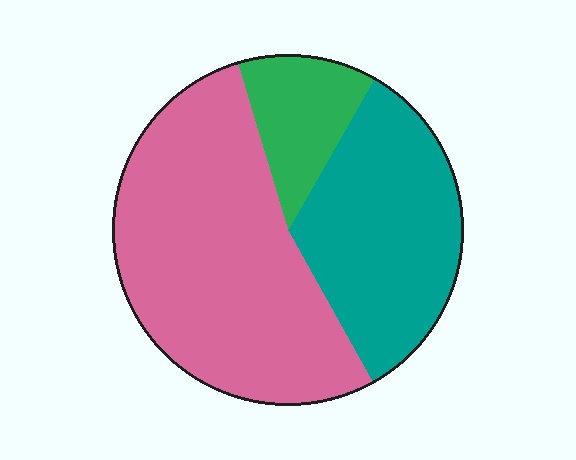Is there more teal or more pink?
Pink.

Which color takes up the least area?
Green, at roughly 15%.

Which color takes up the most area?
Pink, at roughly 55%.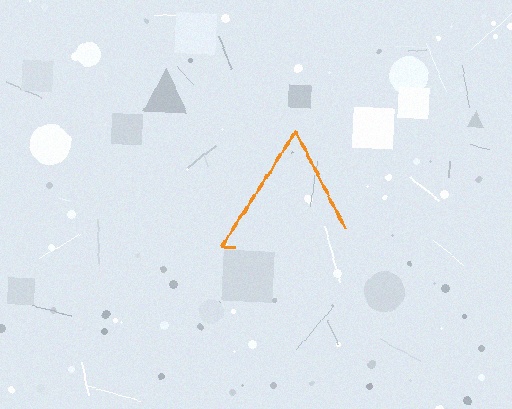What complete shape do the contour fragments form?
The contour fragments form a triangle.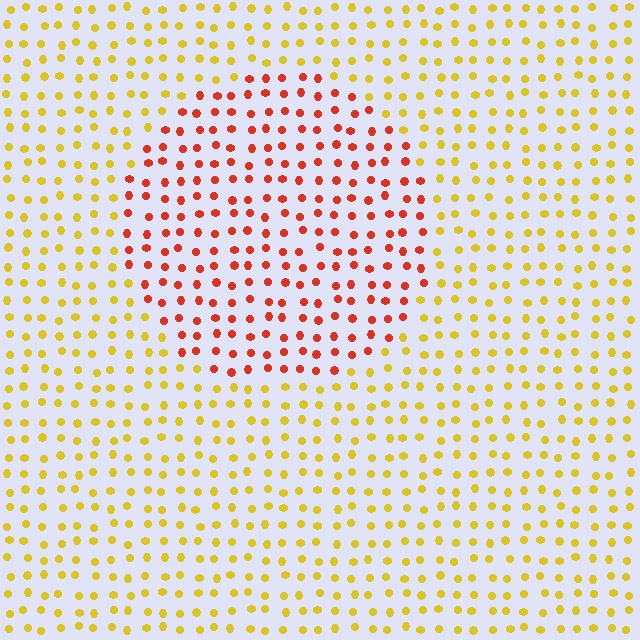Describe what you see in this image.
The image is filled with small yellow elements in a uniform arrangement. A circle-shaped region is visible where the elements are tinted to a slightly different hue, forming a subtle color boundary.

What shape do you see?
I see a circle.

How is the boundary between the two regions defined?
The boundary is defined purely by a slight shift in hue (about 48 degrees). Spacing, size, and orientation are identical on both sides.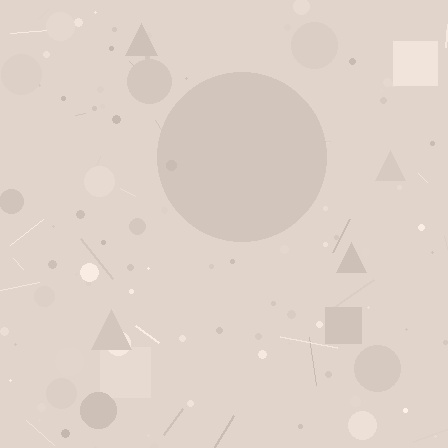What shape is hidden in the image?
A circle is hidden in the image.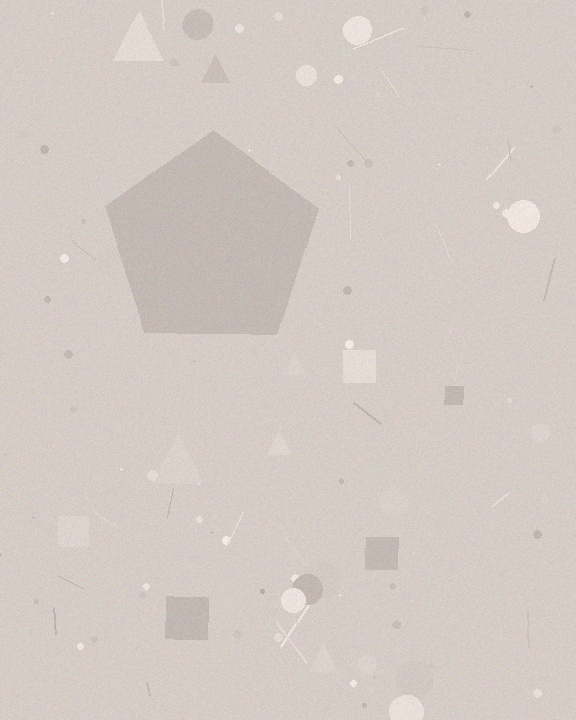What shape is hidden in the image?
A pentagon is hidden in the image.